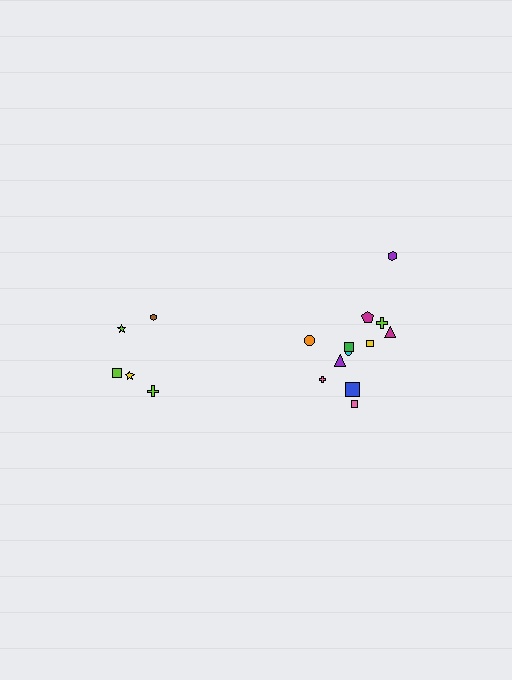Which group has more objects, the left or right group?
The right group.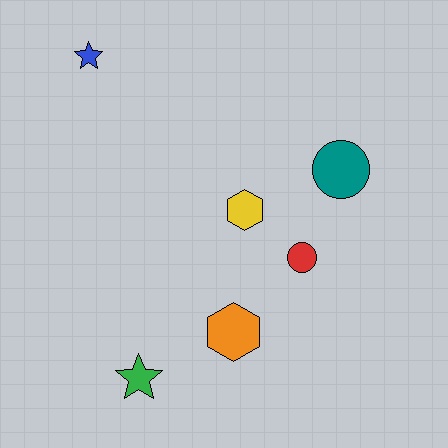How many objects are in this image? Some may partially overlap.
There are 6 objects.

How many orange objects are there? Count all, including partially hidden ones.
There is 1 orange object.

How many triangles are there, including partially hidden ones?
There are no triangles.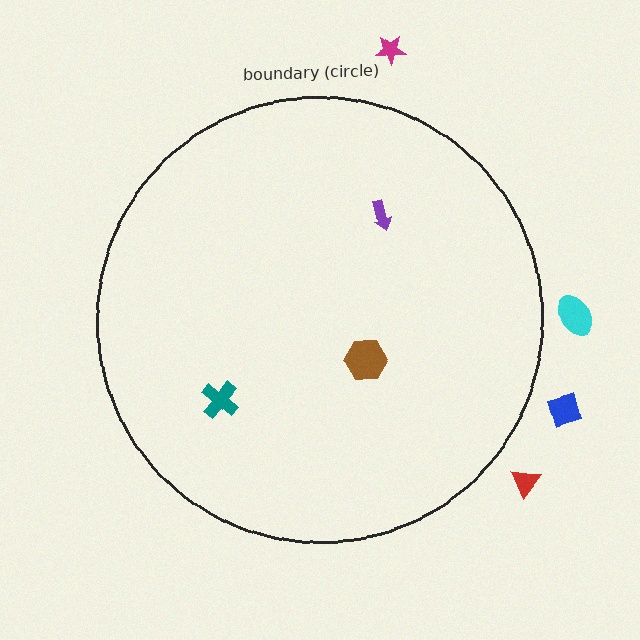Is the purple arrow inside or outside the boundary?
Inside.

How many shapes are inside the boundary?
3 inside, 4 outside.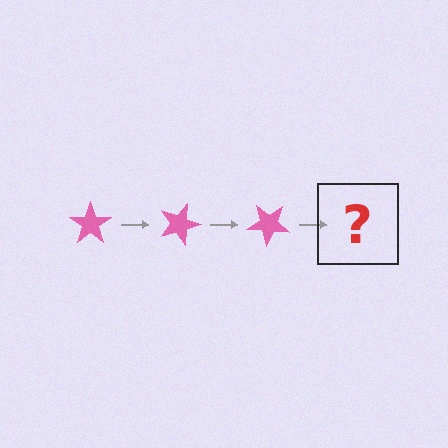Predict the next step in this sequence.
The next step is a pink star rotated 60 degrees.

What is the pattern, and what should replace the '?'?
The pattern is that the star rotates 20 degrees each step. The '?' should be a pink star rotated 60 degrees.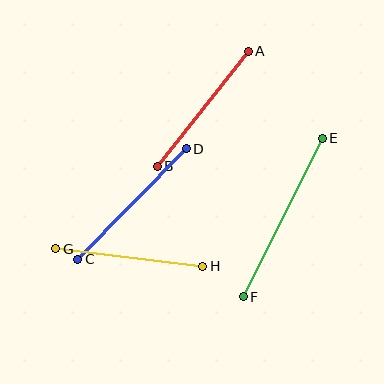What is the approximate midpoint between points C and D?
The midpoint is at approximately (132, 204) pixels.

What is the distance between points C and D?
The distance is approximately 155 pixels.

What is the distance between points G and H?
The distance is approximately 148 pixels.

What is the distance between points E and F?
The distance is approximately 177 pixels.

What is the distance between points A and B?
The distance is approximately 147 pixels.